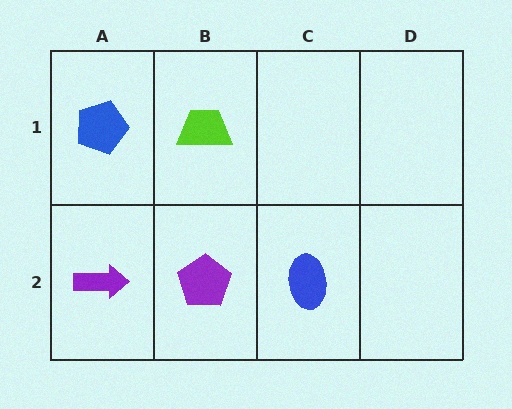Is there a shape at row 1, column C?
No, that cell is empty.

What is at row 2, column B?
A purple pentagon.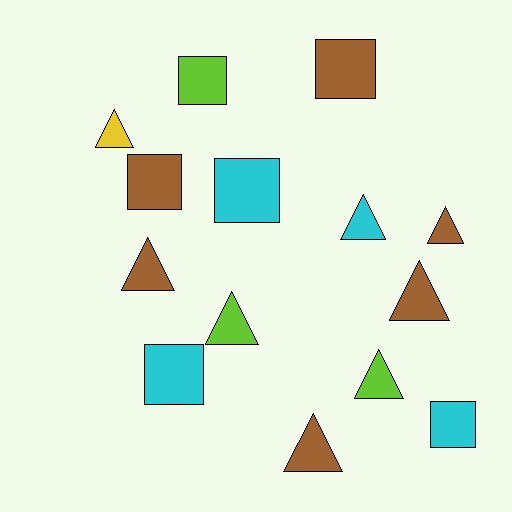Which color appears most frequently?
Brown, with 6 objects.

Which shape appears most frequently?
Triangle, with 8 objects.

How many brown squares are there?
There are 2 brown squares.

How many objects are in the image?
There are 14 objects.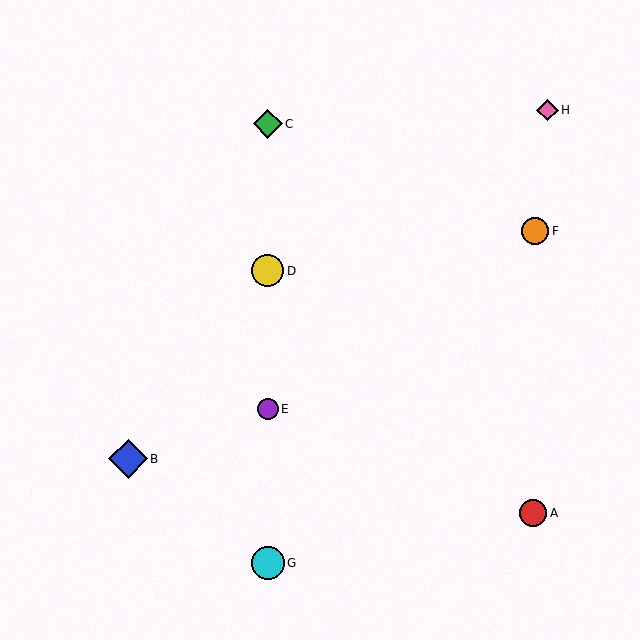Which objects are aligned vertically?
Objects C, D, E, G are aligned vertically.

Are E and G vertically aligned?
Yes, both are at x≈268.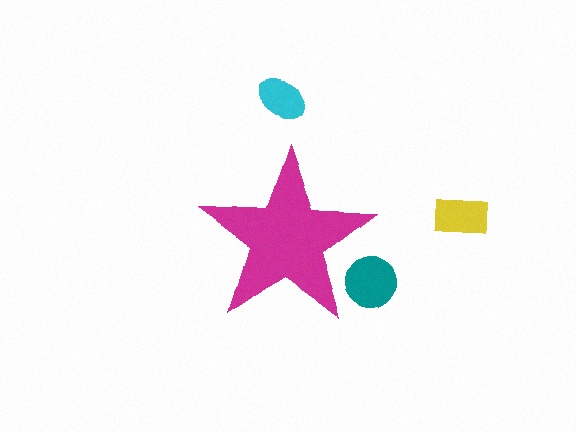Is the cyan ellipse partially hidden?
No, the cyan ellipse is fully visible.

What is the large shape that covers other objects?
A magenta star.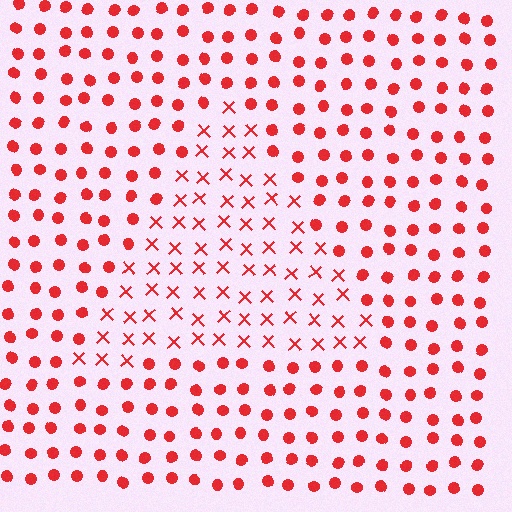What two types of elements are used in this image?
The image uses X marks inside the triangle region and circles outside it.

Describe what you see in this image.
The image is filled with small red elements arranged in a uniform grid. A triangle-shaped region contains X marks, while the surrounding area contains circles. The boundary is defined purely by the change in element shape.